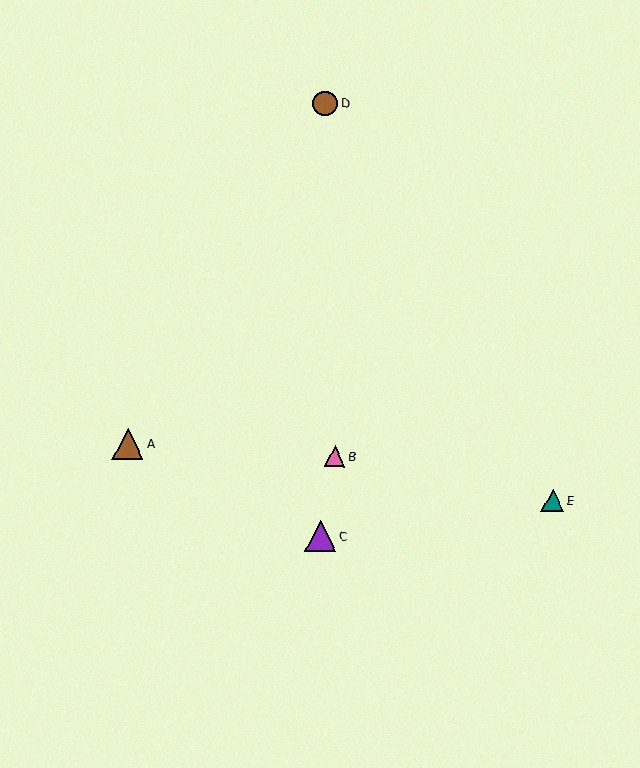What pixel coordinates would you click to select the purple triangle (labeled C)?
Click at (321, 536) to select the purple triangle C.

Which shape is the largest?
The purple triangle (labeled C) is the largest.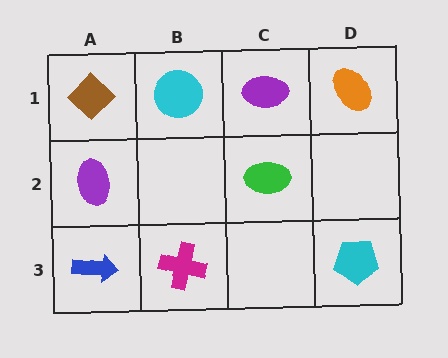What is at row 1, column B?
A cyan circle.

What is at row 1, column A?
A brown diamond.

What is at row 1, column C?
A purple ellipse.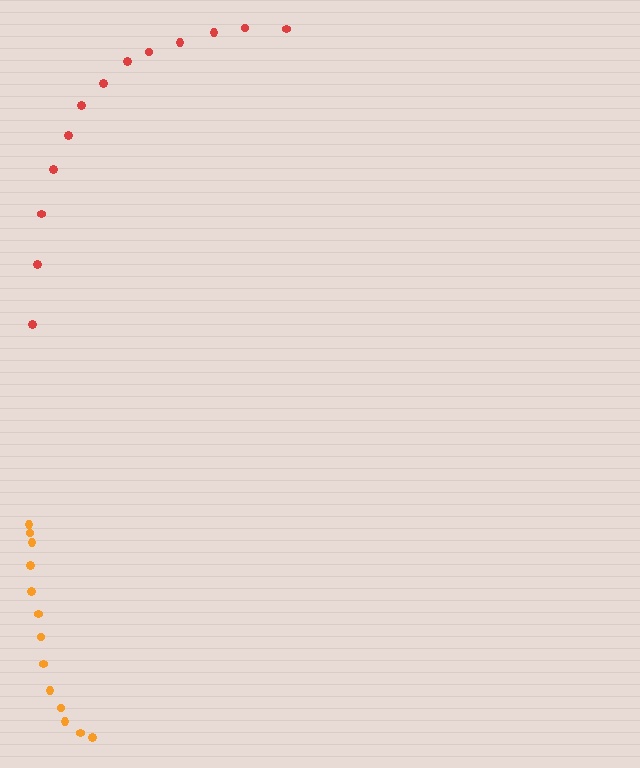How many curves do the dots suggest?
There are 2 distinct paths.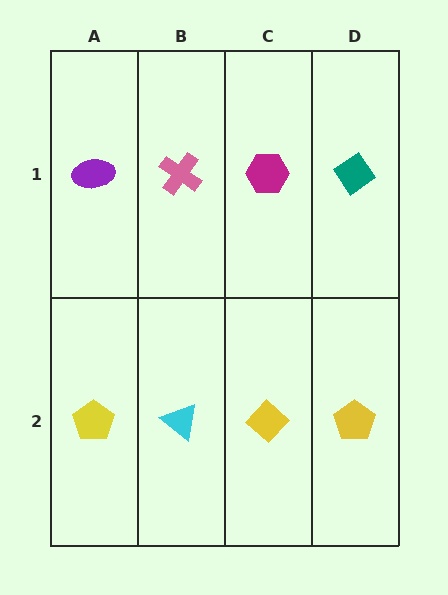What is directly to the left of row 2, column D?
A yellow diamond.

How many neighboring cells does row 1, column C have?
3.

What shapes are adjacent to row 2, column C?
A magenta hexagon (row 1, column C), a cyan triangle (row 2, column B), a yellow pentagon (row 2, column D).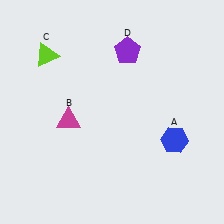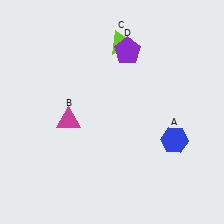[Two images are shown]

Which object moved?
The lime triangle (C) moved right.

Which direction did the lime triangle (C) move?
The lime triangle (C) moved right.